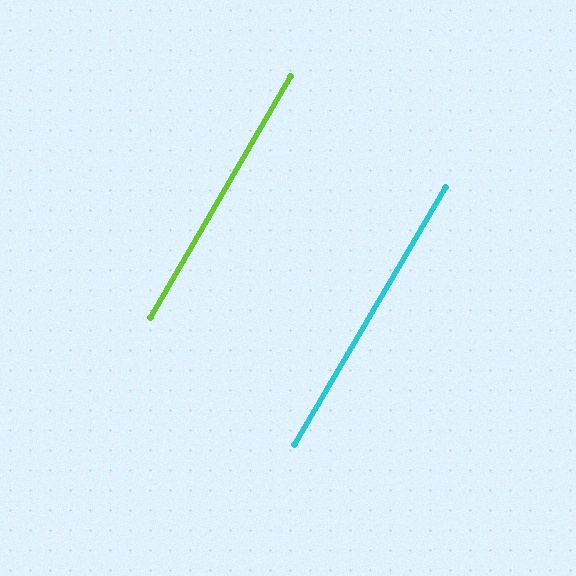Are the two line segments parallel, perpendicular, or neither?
Parallel — their directions differ by only 0.3°.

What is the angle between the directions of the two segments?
Approximately 0 degrees.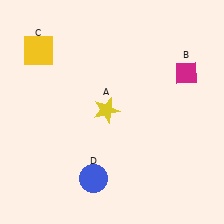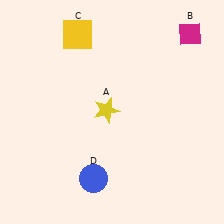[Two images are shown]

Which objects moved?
The objects that moved are: the magenta diamond (B), the yellow square (C).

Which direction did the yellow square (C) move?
The yellow square (C) moved right.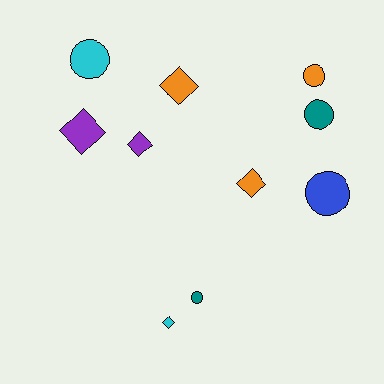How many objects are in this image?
There are 10 objects.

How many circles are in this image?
There are 5 circles.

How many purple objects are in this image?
There are 2 purple objects.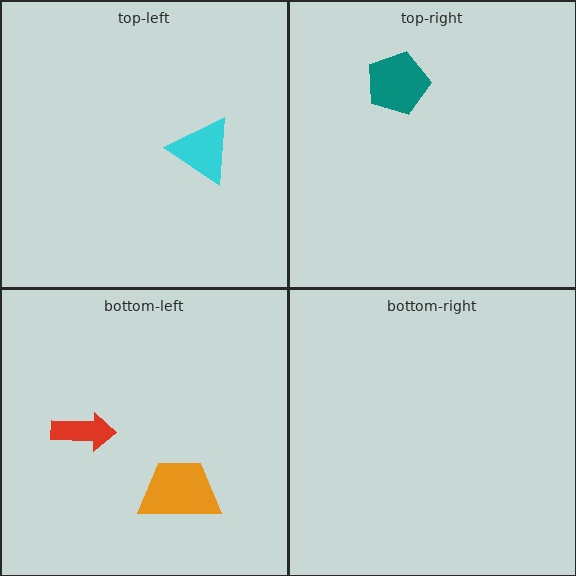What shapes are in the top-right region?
The teal pentagon.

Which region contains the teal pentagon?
The top-right region.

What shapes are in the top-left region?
The cyan triangle.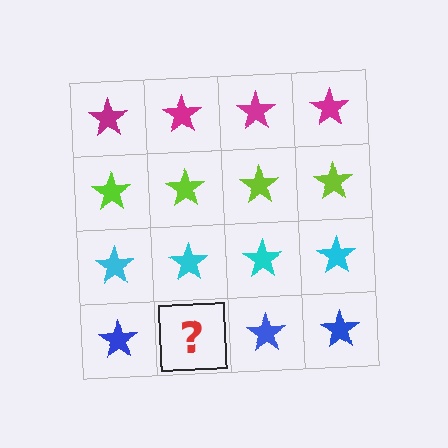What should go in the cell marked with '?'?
The missing cell should contain a blue star.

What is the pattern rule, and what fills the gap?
The rule is that each row has a consistent color. The gap should be filled with a blue star.